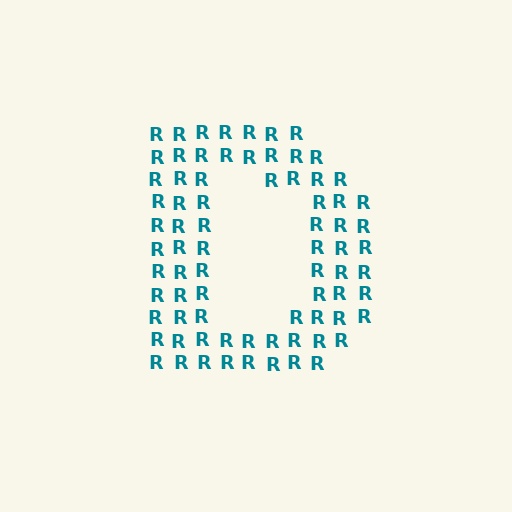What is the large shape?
The large shape is the letter D.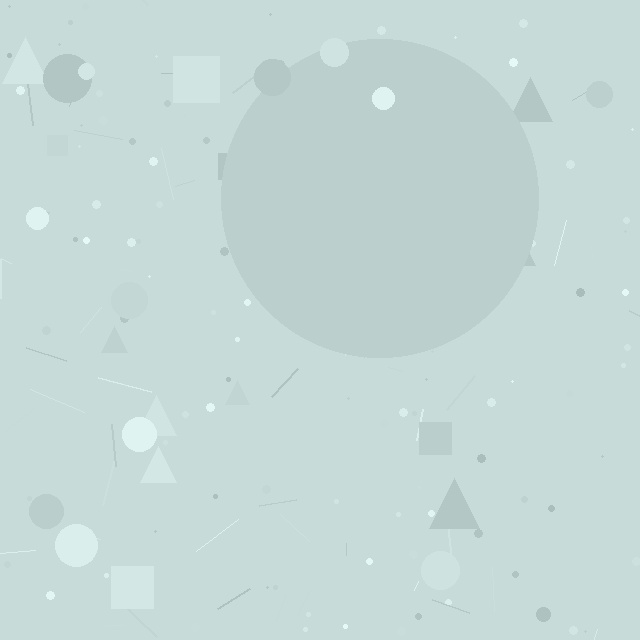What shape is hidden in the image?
A circle is hidden in the image.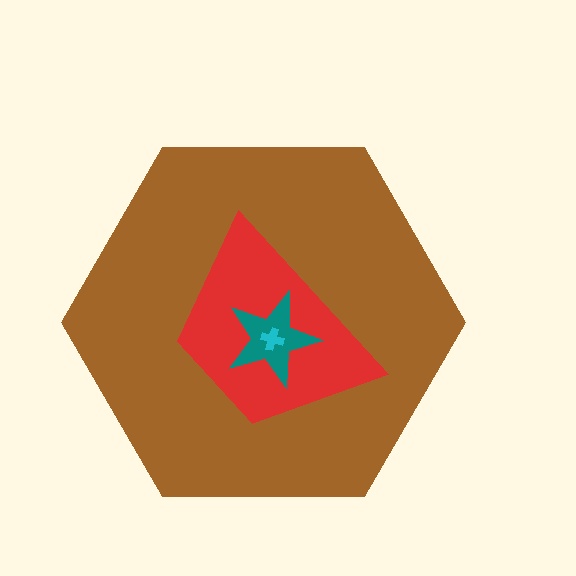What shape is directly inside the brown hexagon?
The red trapezoid.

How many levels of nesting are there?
4.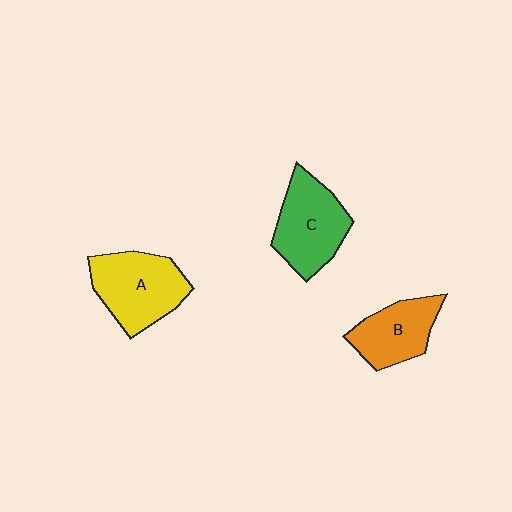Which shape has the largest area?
Shape A (yellow).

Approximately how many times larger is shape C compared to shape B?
Approximately 1.3 times.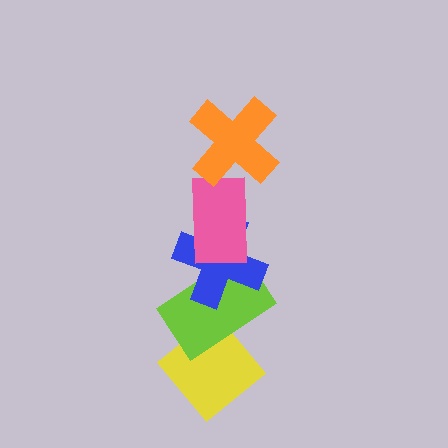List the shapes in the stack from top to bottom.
From top to bottom: the orange cross, the pink rectangle, the blue cross, the lime rectangle, the yellow diamond.